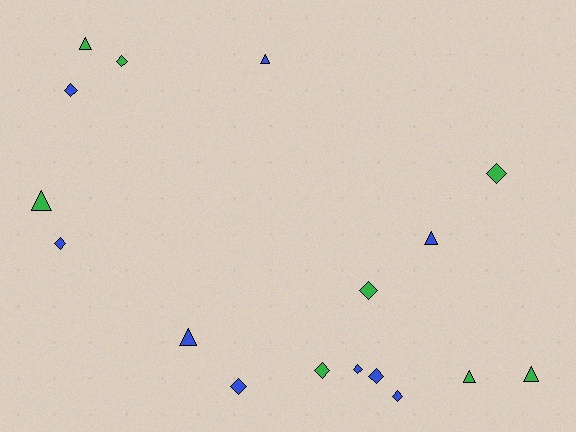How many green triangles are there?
There are 4 green triangles.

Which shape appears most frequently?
Diamond, with 10 objects.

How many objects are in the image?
There are 17 objects.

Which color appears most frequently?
Blue, with 9 objects.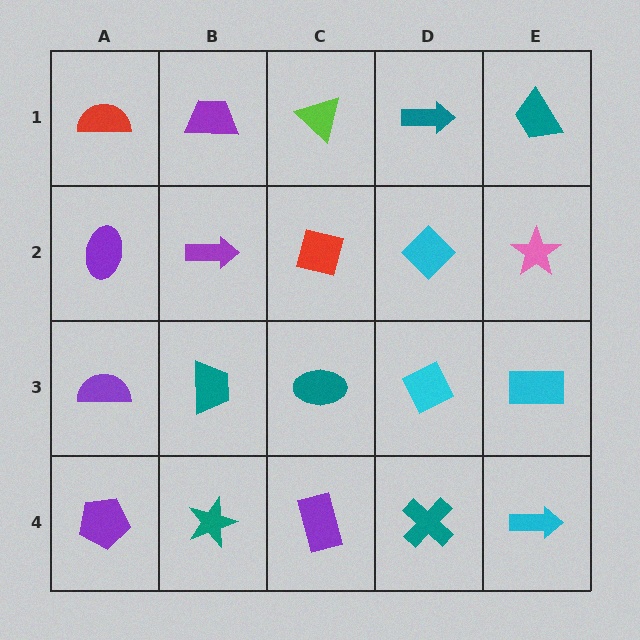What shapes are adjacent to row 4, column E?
A cyan rectangle (row 3, column E), a teal cross (row 4, column D).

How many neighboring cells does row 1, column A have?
2.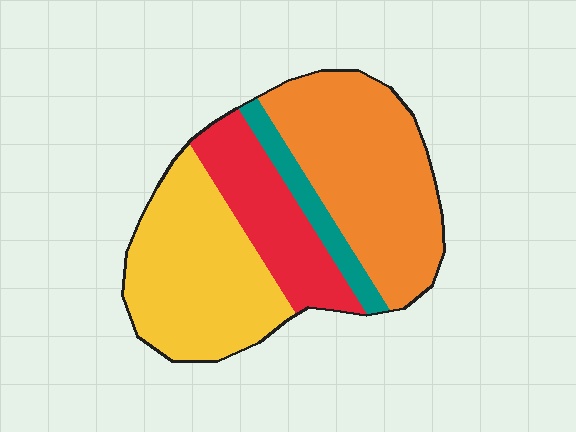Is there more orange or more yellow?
Orange.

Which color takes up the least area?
Teal, at roughly 10%.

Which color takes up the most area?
Orange, at roughly 40%.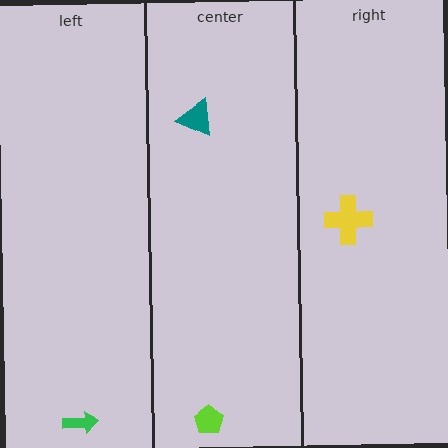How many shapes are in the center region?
2.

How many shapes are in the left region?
1.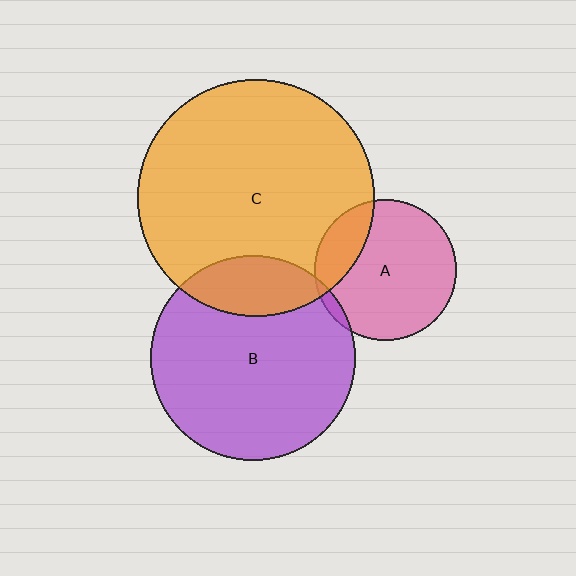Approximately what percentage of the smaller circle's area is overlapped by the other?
Approximately 20%.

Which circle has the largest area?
Circle C (orange).